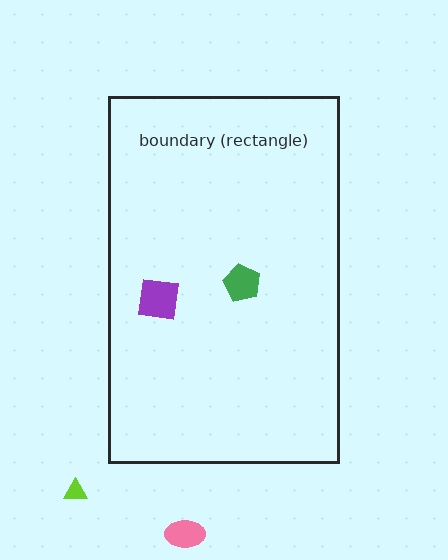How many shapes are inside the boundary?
2 inside, 2 outside.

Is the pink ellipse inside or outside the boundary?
Outside.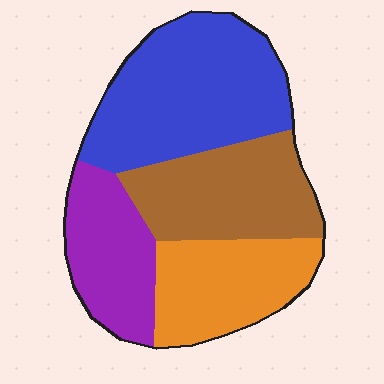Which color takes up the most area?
Blue, at roughly 35%.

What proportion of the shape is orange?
Orange takes up about one fifth (1/5) of the shape.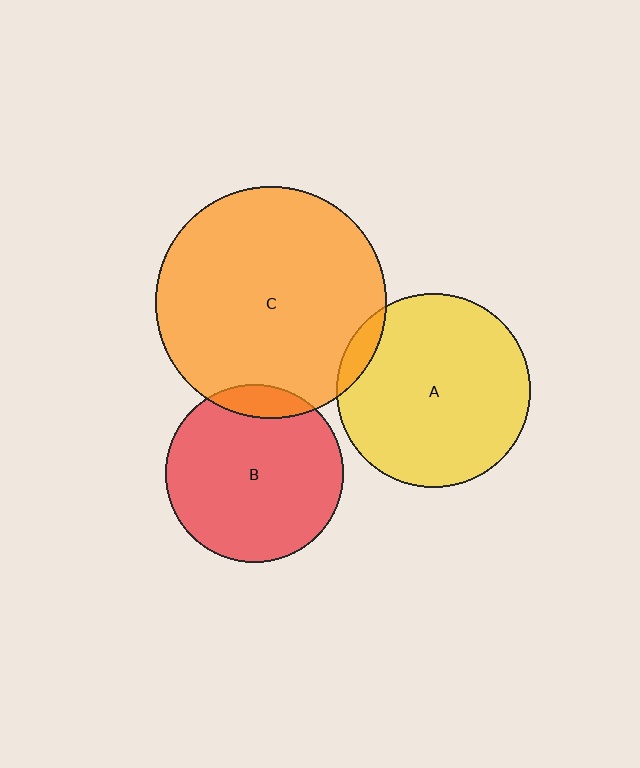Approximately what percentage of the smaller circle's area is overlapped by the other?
Approximately 5%.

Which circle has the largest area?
Circle C (orange).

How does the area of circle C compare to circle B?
Approximately 1.7 times.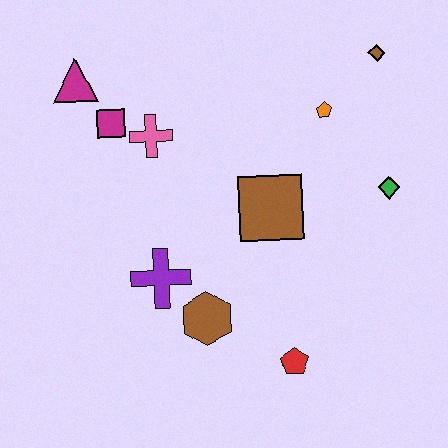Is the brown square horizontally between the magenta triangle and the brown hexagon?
No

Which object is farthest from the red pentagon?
The magenta triangle is farthest from the red pentagon.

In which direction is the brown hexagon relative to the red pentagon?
The brown hexagon is to the left of the red pentagon.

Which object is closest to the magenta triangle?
The magenta square is closest to the magenta triangle.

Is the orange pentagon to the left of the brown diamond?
Yes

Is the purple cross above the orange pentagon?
No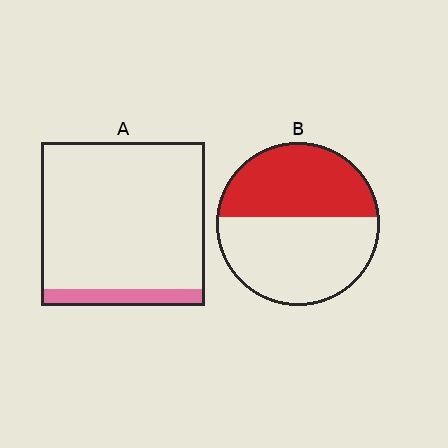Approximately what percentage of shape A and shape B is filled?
A is approximately 10% and B is approximately 45%.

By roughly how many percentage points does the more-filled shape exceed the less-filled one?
By roughly 35 percentage points (B over A).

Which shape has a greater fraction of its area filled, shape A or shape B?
Shape B.